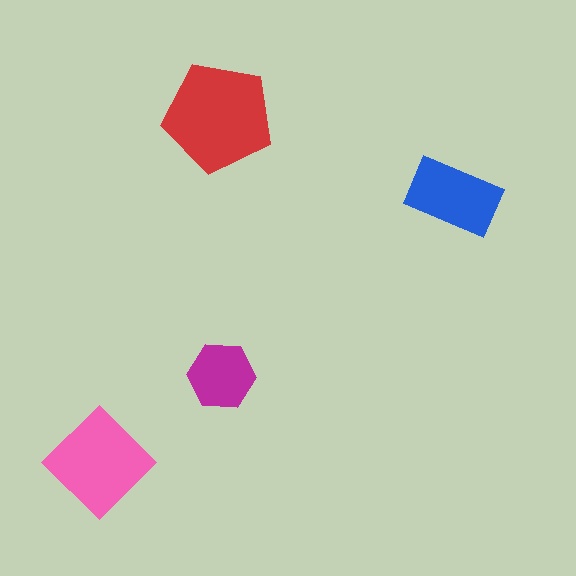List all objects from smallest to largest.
The magenta hexagon, the blue rectangle, the pink diamond, the red pentagon.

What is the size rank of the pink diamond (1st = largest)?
2nd.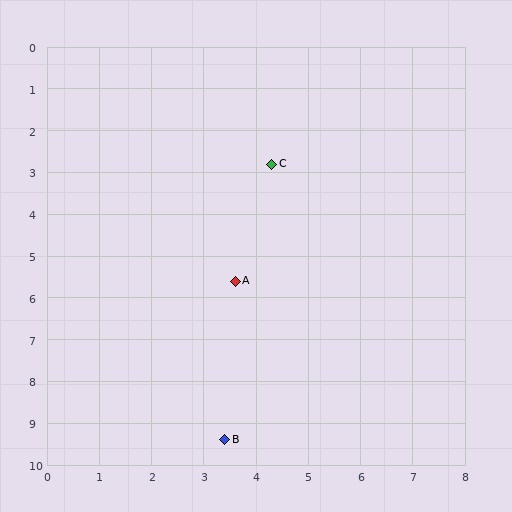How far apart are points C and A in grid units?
Points C and A are about 2.9 grid units apart.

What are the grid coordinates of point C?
Point C is at approximately (4.3, 2.8).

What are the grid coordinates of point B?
Point B is at approximately (3.4, 9.4).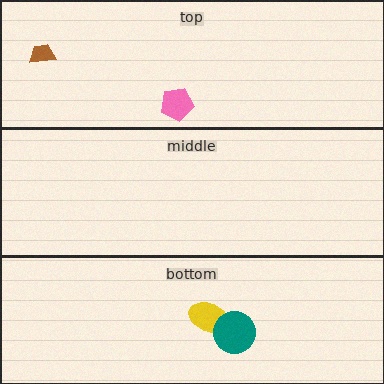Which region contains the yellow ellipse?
The bottom region.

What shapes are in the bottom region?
The yellow ellipse, the teal circle.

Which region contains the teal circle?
The bottom region.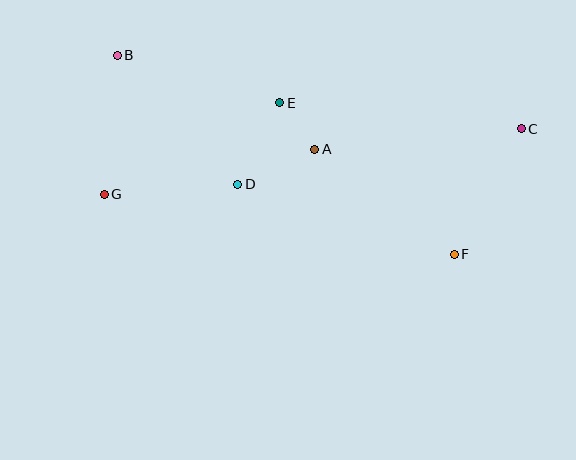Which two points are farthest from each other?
Points C and G are farthest from each other.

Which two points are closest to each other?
Points A and E are closest to each other.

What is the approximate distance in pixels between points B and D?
The distance between B and D is approximately 177 pixels.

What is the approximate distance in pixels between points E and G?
The distance between E and G is approximately 198 pixels.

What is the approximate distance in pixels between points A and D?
The distance between A and D is approximately 84 pixels.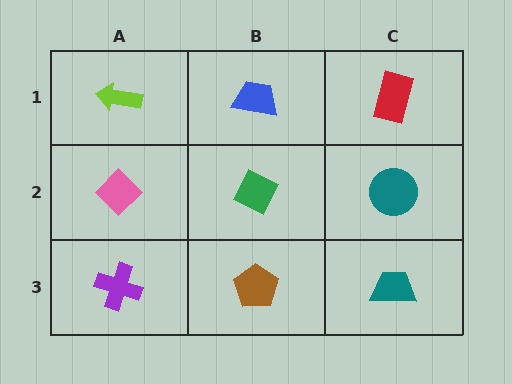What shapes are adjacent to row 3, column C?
A teal circle (row 2, column C), a brown pentagon (row 3, column B).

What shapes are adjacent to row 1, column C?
A teal circle (row 2, column C), a blue trapezoid (row 1, column B).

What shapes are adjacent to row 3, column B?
A green diamond (row 2, column B), a purple cross (row 3, column A), a teal trapezoid (row 3, column C).